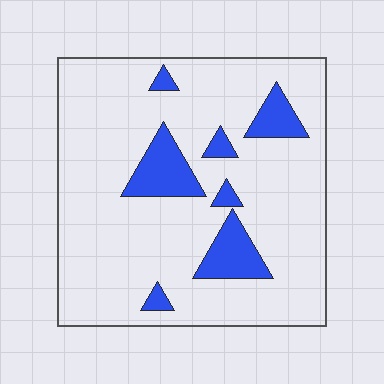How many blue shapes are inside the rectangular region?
7.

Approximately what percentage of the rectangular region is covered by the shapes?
Approximately 15%.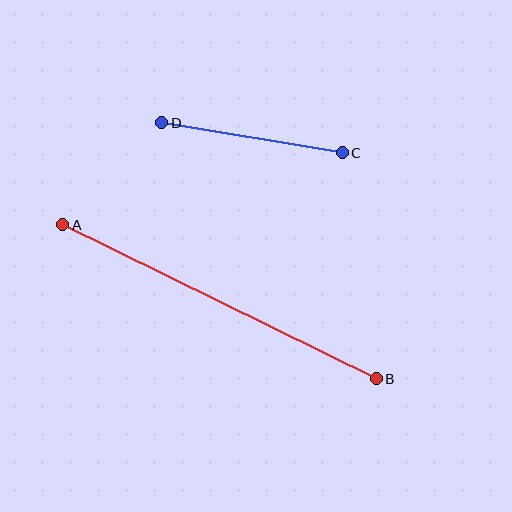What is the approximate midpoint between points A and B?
The midpoint is at approximately (220, 302) pixels.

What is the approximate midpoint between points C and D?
The midpoint is at approximately (252, 138) pixels.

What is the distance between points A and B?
The distance is approximately 349 pixels.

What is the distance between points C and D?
The distance is approximately 183 pixels.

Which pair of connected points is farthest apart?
Points A and B are farthest apart.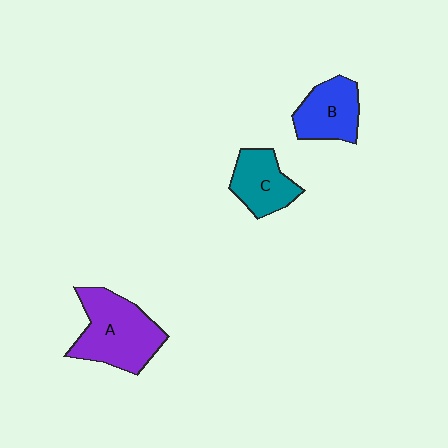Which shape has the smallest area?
Shape C (teal).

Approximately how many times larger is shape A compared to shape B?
Approximately 1.6 times.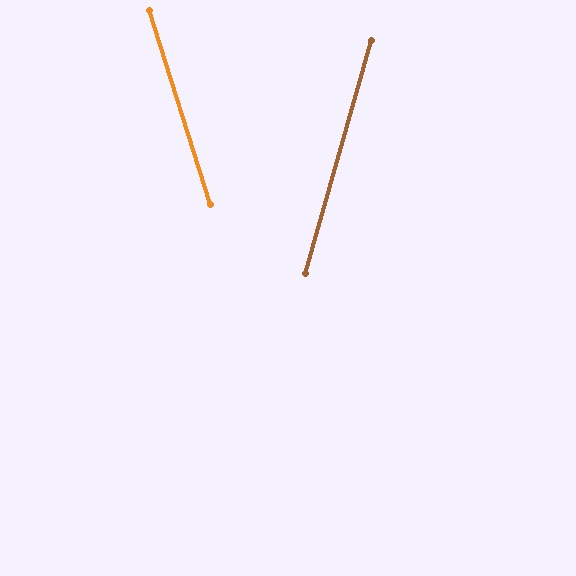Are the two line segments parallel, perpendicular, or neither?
Neither parallel nor perpendicular — they differ by about 33°.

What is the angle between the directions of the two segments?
Approximately 33 degrees.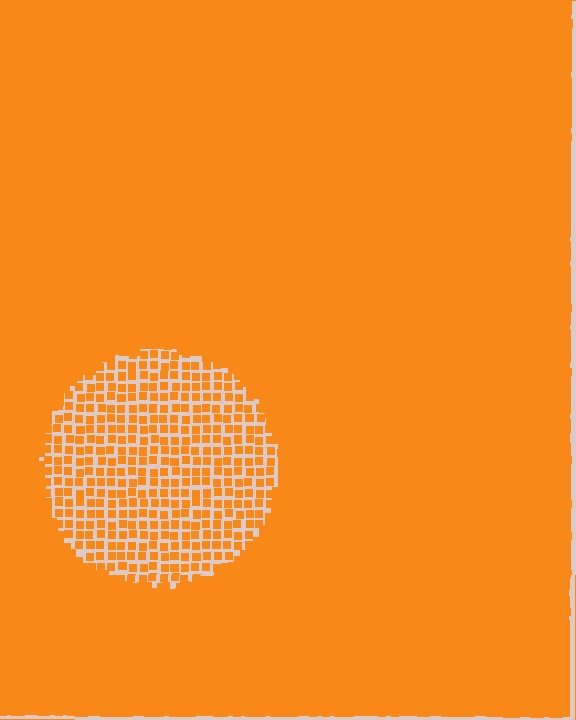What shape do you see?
I see a circle.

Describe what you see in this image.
The image contains small orange elements arranged at two different densities. A circle-shaped region is visible where the elements are less densely packed than the surrounding area.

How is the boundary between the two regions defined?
The boundary is defined by a change in element density (approximately 2.8x ratio). All elements are the same color, size, and shape.